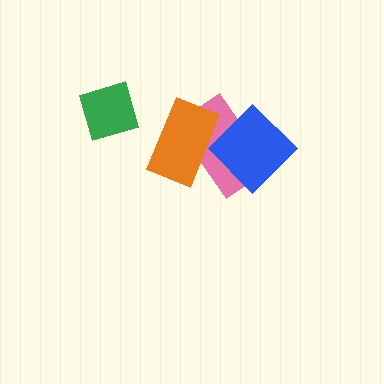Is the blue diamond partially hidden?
No, no other shape covers it.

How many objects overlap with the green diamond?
0 objects overlap with the green diamond.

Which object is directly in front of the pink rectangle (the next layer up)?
The orange rectangle is directly in front of the pink rectangle.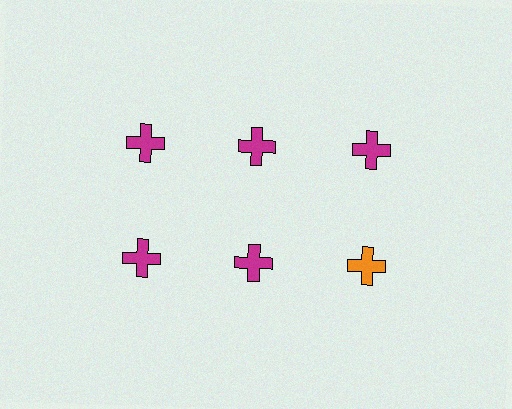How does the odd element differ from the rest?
It has a different color: orange instead of magenta.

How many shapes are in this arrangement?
There are 6 shapes arranged in a grid pattern.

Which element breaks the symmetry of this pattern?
The orange cross in the second row, center column breaks the symmetry. All other shapes are magenta crosses.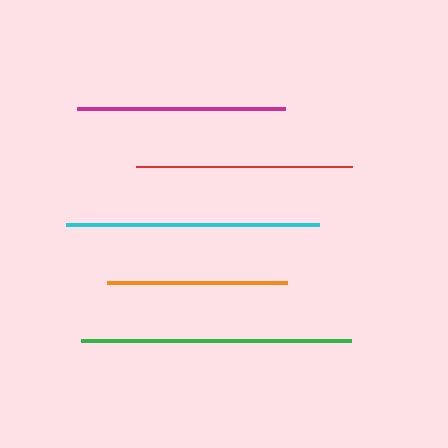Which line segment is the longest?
The green line is the longest at approximately 270 pixels.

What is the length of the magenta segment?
The magenta segment is approximately 209 pixels long.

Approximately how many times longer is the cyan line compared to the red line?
The cyan line is approximately 1.2 times the length of the red line.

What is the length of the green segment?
The green segment is approximately 270 pixels long.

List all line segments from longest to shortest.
From longest to shortest: green, cyan, red, magenta, orange.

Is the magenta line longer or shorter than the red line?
The red line is longer than the magenta line.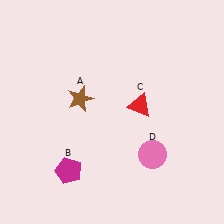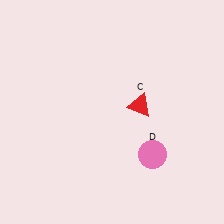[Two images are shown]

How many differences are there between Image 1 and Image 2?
There are 2 differences between the two images.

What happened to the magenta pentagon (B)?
The magenta pentagon (B) was removed in Image 2. It was in the bottom-left area of Image 1.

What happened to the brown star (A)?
The brown star (A) was removed in Image 2. It was in the top-left area of Image 1.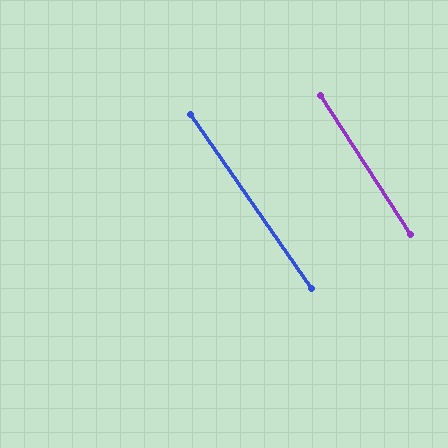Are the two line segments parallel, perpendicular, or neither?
Parallel — their directions differ by only 1.8°.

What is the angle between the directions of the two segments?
Approximately 2 degrees.